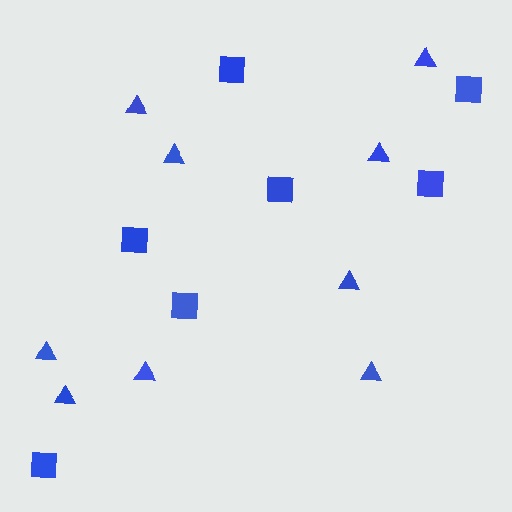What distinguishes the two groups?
There are 2 groups: one group of triangles (9) and one group of squares (7).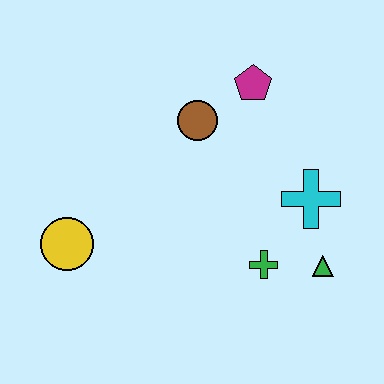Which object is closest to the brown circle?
The magenta pentagon is closest to the brown circle.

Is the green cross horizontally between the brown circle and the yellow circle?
No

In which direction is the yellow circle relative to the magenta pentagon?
The yellow circle is to the left of the magenta pentagon.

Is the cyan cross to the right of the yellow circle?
Yes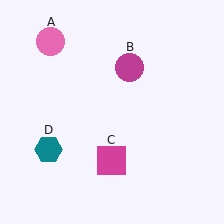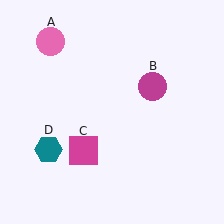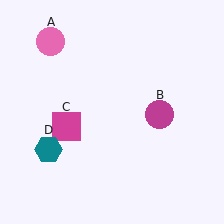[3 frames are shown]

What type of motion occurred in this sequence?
The magenta circle (object B), magenta square (object C) rotated clockwise around the center of the scene.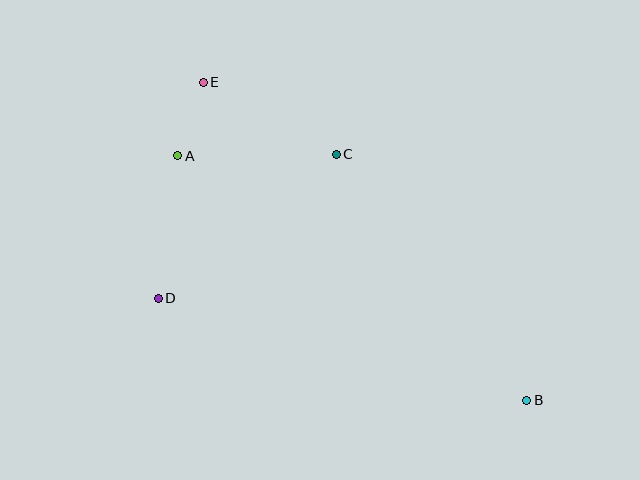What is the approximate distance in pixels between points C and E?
The distance between C and E is approximately 151 pixels.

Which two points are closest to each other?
Points A and E are closest to each other.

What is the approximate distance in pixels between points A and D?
The distance between A and D is approximately 144 pixels.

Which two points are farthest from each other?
Points B and E are farthest from each other.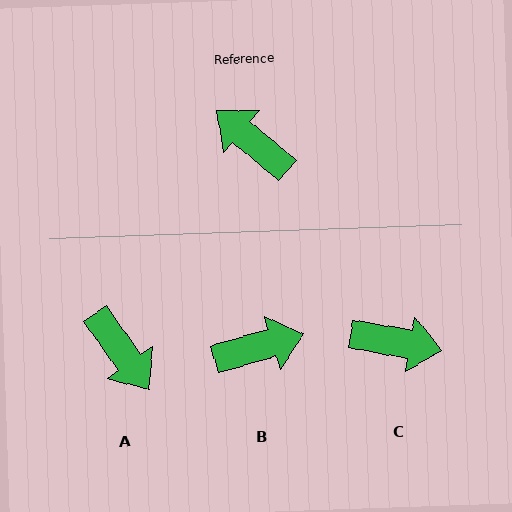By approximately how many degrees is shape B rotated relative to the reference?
Approximately 124 degrees clockwise.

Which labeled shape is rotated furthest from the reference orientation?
A, about 166 degrees away.